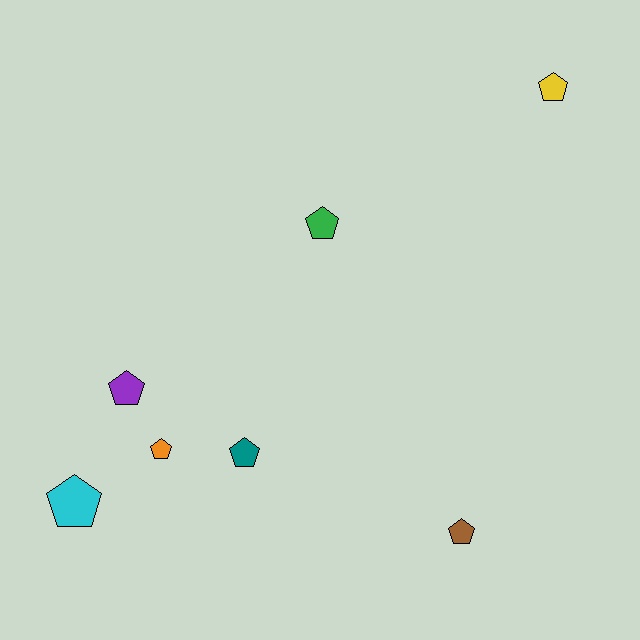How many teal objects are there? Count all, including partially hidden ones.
There is 1 teal object.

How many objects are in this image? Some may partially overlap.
There are 7 objects.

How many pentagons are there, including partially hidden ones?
There are 7 pentagons.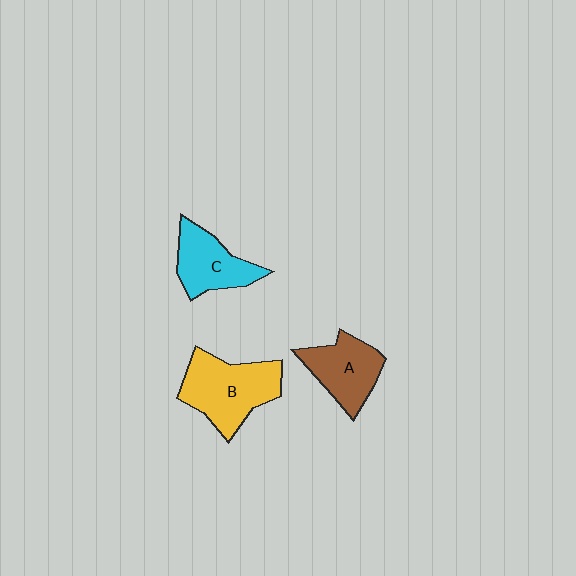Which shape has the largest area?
Shape B (yellow).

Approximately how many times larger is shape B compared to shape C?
Approximately 1.4 times.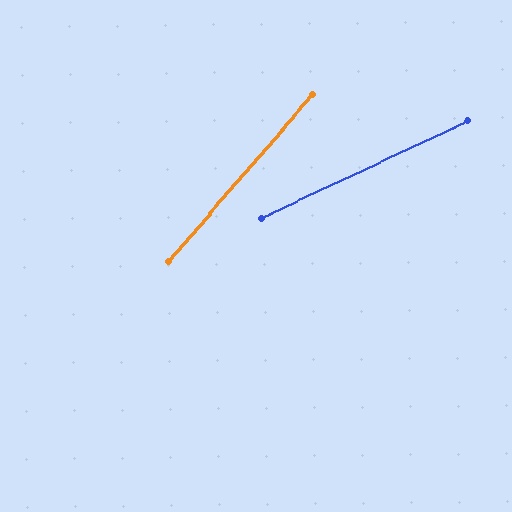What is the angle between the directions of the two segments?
Approximately 24 degrees.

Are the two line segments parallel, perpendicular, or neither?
Neither parallel nor perpendicular — they differ by about 24°.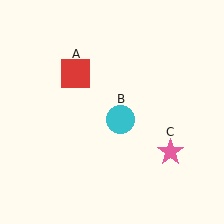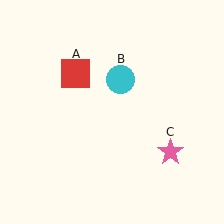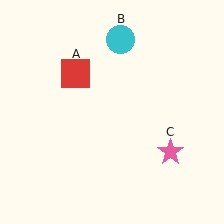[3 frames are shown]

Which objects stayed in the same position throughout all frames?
Red square (object A) and pink star (object C) remained stationary.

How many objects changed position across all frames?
1 object changed position: cyan circle (object B).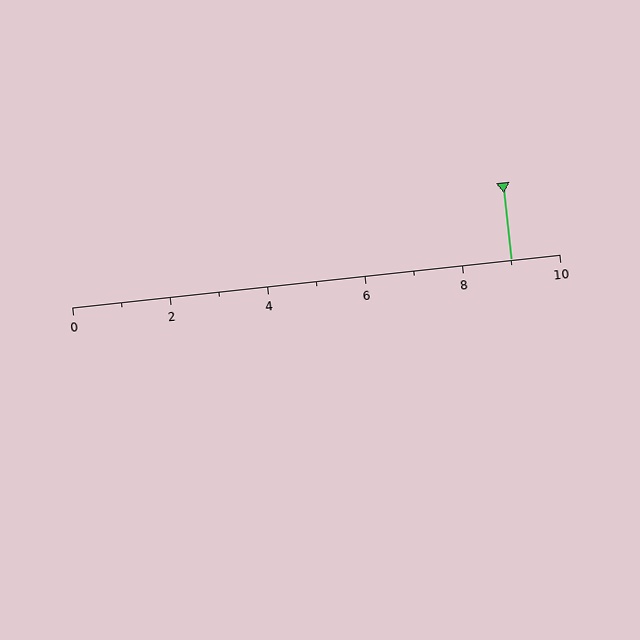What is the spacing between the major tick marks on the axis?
The major ticks are spaced 2 apart.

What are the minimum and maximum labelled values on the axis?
The axis runs from 0 to 10.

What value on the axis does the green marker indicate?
The marker indicates approximately 9.